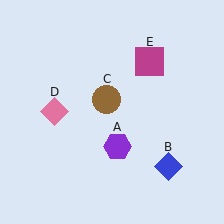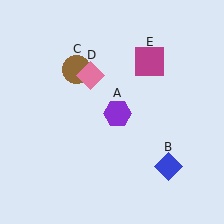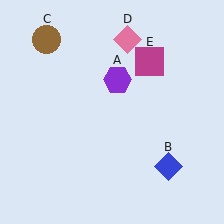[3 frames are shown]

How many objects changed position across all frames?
3 objects changed position: purple hexagon (object A), brown circle (object C), pink diamond (object D).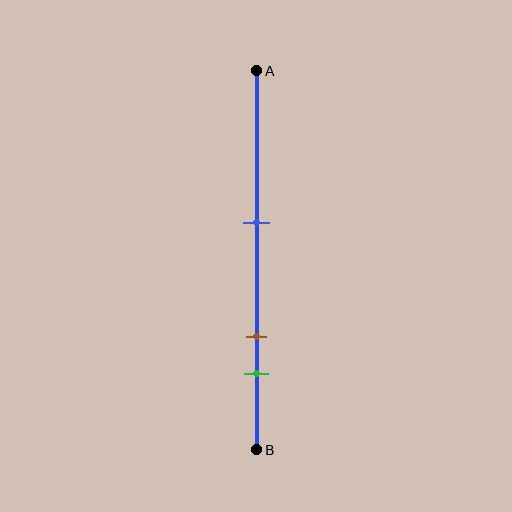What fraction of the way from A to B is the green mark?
The green mark is approximately 80% (0.8) of the way from A to B.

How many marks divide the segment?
There are 3 marks dividing the segment.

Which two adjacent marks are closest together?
The brown and green marks are the closest adjacent pair.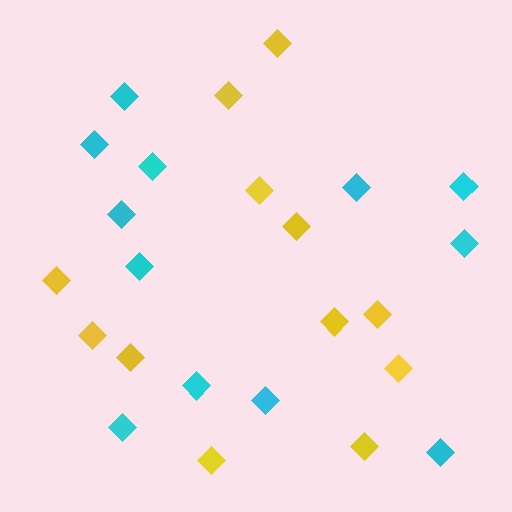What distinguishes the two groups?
There are 2 groups: one group of yellow diamonds (12) and one group of cyan diamonds (12).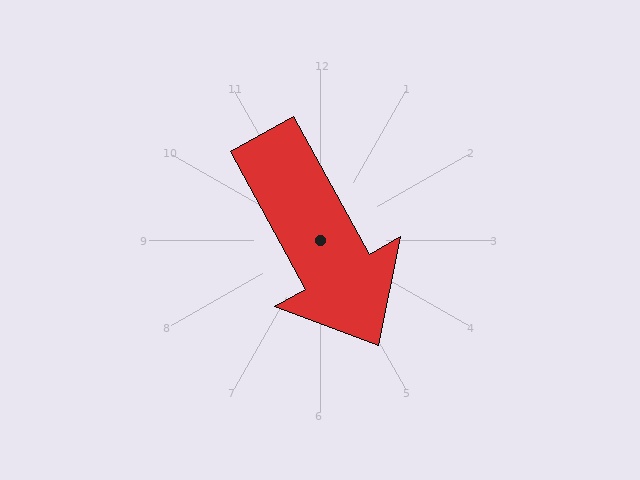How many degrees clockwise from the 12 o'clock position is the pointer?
Approximately 151 degrees.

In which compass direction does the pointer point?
Southeast.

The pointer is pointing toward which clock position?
Roughly 5 o'clock.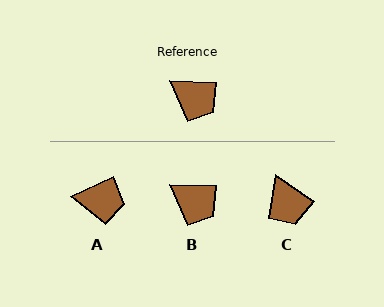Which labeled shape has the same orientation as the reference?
B.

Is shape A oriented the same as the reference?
No, it is off by about 27 degrees.